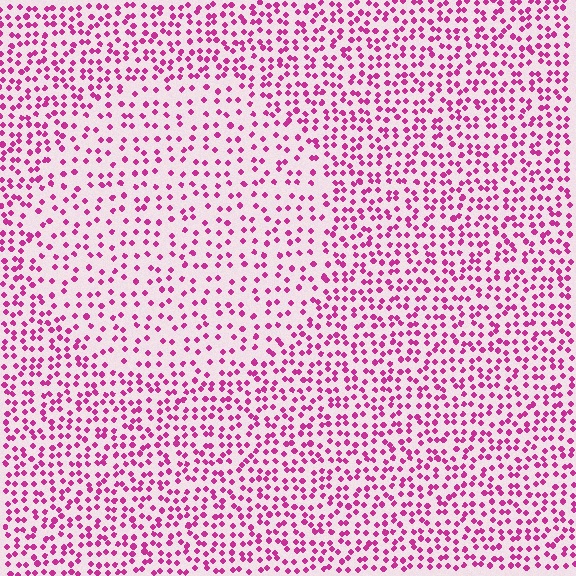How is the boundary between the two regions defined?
The boundary is defined by a change in element density (approximately 1.7x ratio). All elements are the same color, size, and shape.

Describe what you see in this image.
The image contains small magenta elements arranged at two different densities. A circle-shaped region is visible where the elements are less densely packed than the surrounding area.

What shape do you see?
I see a circle.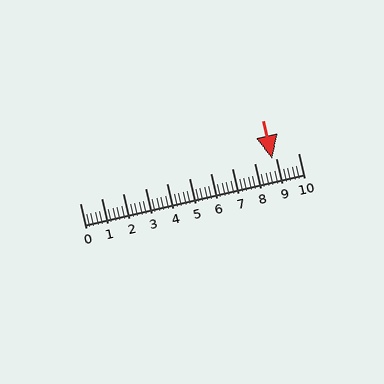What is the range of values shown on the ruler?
The ruler shows values from 0 to 10.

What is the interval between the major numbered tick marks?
The major tick marks are spaced 1 units apart.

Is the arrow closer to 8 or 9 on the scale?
The arrow is closer to 9.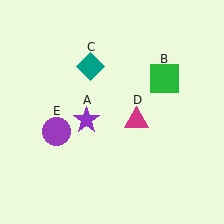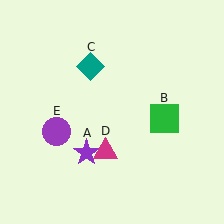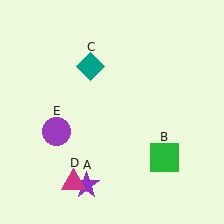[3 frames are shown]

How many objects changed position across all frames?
3 objects changed position: purple star (object A), green square (object B), magenta triangle (object D).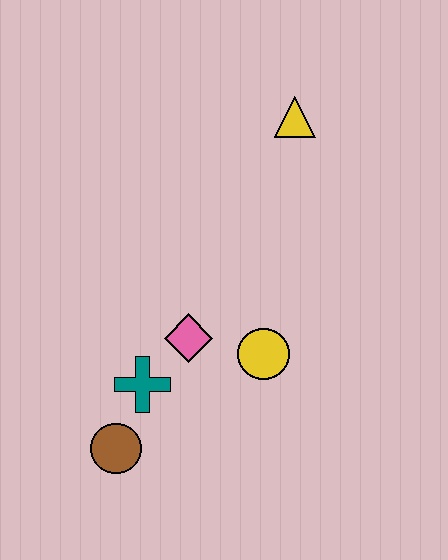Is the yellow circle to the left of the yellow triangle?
Yes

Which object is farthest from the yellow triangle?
The brown circle is farthest from the yellow triangle.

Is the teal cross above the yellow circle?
No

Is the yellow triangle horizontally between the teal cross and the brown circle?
No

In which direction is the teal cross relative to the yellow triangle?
The teal cross is below the yellow triangle.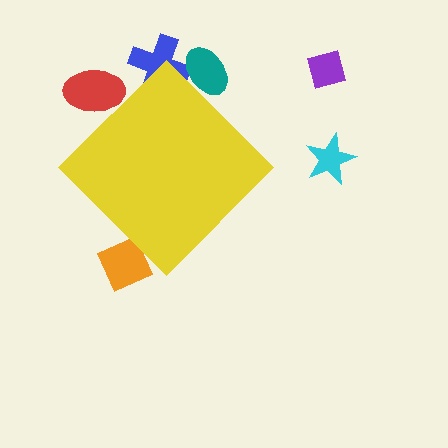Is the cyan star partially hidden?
No, the cyan star is fully visible.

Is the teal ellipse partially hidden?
Yes, the teal ellipse is partially hidden behind the yellow diamond.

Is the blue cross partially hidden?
Yes, the blue cross is partially hidden behind the yellow diamond.